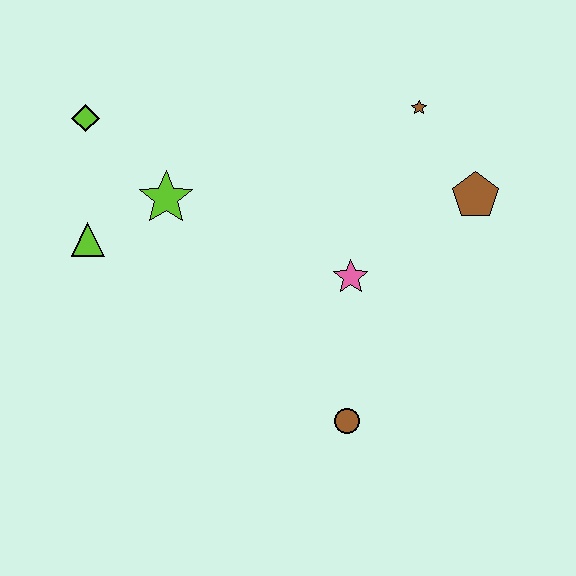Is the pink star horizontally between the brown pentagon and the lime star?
Yes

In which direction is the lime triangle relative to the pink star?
The lime triangle is to the left of the pink star.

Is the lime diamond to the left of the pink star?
Yes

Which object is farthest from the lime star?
The brown pentagon is farthest from the lime star.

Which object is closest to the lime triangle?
The lime star is closest to the lime triangle.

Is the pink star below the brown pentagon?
Yes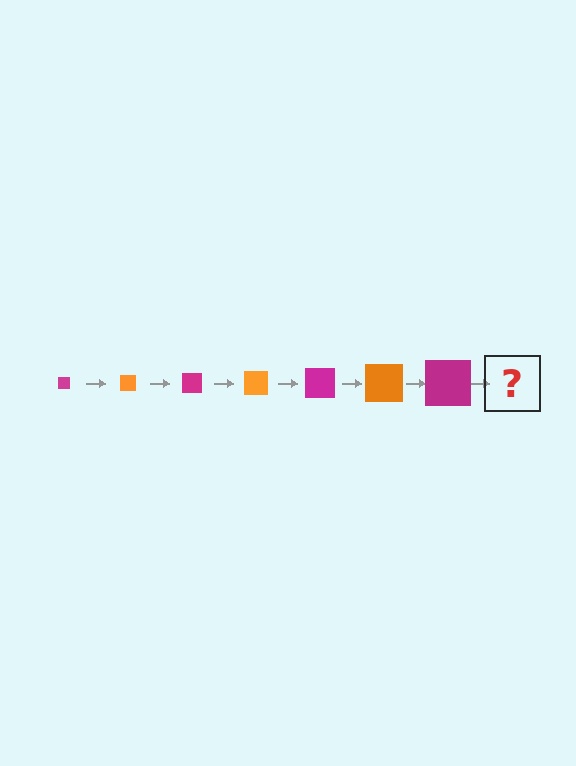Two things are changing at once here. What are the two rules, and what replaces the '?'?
The two rules are that the square grows larger each step and the color cycles through magenta and orange. The '?' should be an orange square, larger than the previous one.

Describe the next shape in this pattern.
It should be an orange square, larger than the previous one.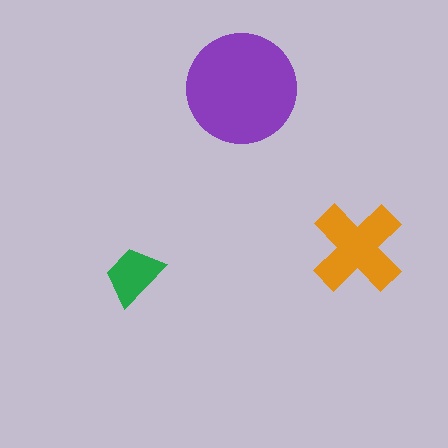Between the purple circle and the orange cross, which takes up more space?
The purple circle.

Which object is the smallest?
The green trapezoid.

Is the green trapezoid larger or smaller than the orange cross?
Smaller.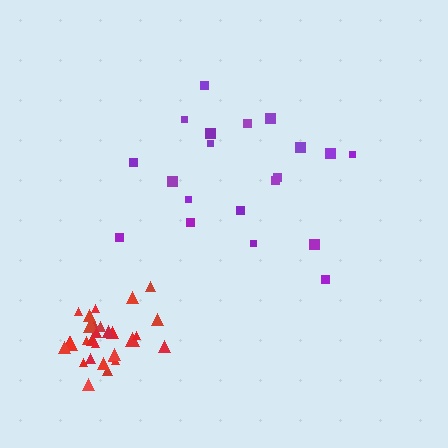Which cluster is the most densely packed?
Red.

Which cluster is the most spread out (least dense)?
Purple.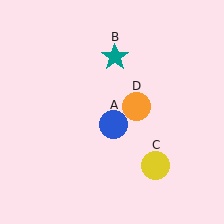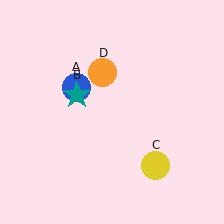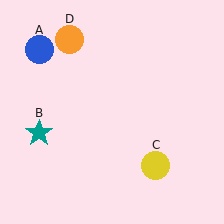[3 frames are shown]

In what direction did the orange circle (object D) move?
The orange circle (object D) moved up and to the left.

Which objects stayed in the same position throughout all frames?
Yellow circle (object C) remained stationary.